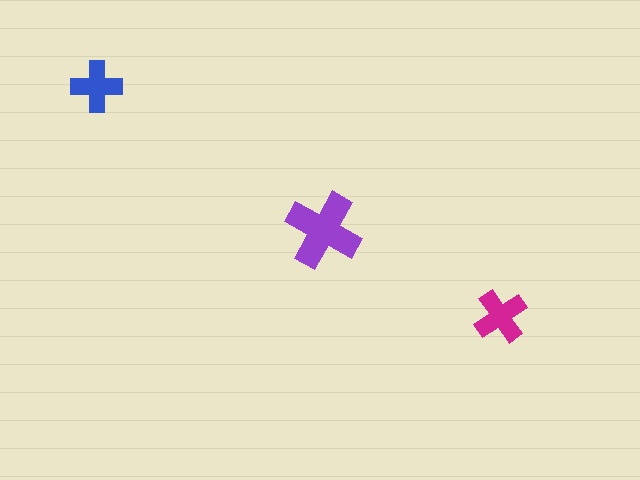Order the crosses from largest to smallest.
the purple one, the magenta one, the blue one.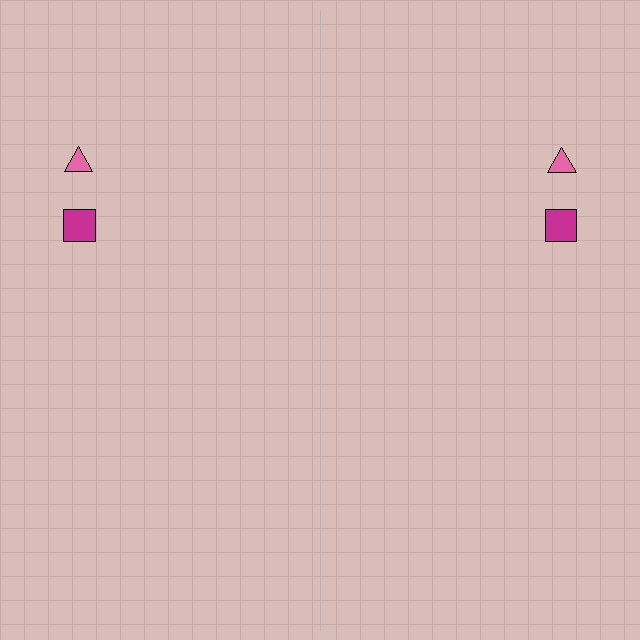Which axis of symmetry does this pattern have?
The pattern has a vertical axis of symmetry running through the center of the image.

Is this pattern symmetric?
Yes, this pattern has bilateral (reflection) symmetry.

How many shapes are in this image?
There are 4 shapes in this image.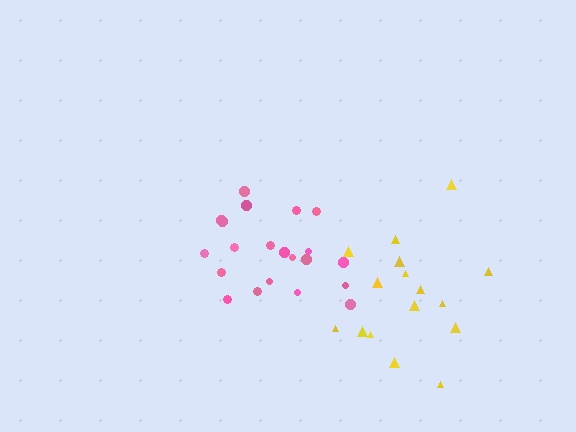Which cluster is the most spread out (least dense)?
Yellow.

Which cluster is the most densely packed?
Pink.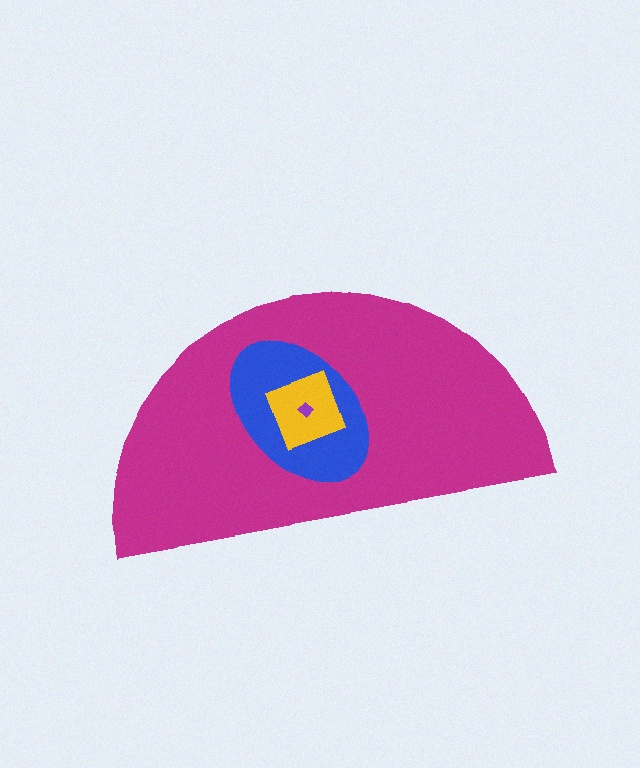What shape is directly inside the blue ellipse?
The yellow square.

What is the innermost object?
The purple diamond.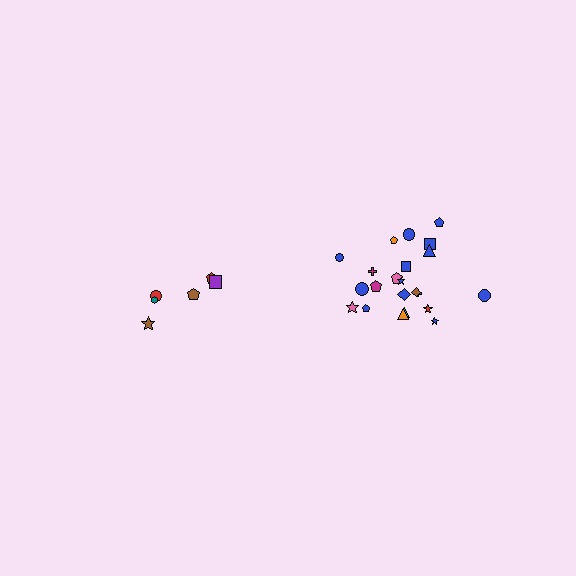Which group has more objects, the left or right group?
The right group.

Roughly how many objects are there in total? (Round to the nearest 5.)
Roughly 30 objects in total.